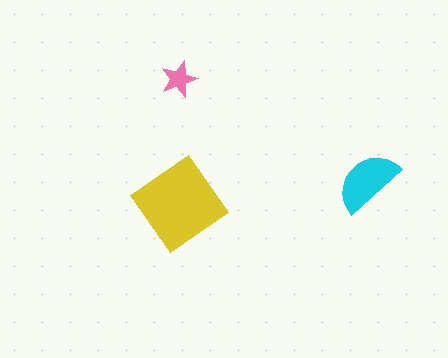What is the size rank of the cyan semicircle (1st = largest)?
2nd.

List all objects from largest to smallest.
The yellow diamond, the cyan semicircle, the pink star.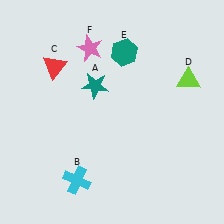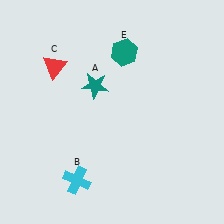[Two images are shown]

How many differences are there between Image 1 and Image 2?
There are 2 differences between the two images.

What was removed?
The pink star (F), the lime triangle (D) were removed in Image 2.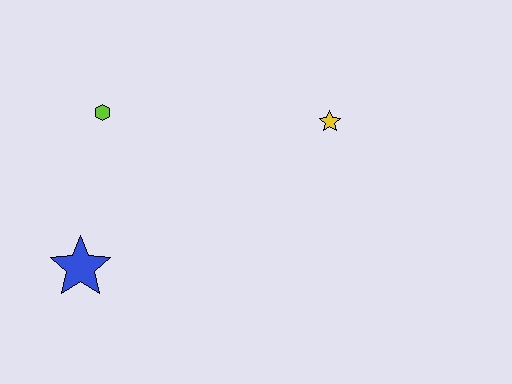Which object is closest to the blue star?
The lime hexagon is closest to the blue star.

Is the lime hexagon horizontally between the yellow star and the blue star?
Yes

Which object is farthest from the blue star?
The yellow star is farthest from the blue star.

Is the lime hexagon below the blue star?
No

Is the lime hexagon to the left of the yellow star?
Yes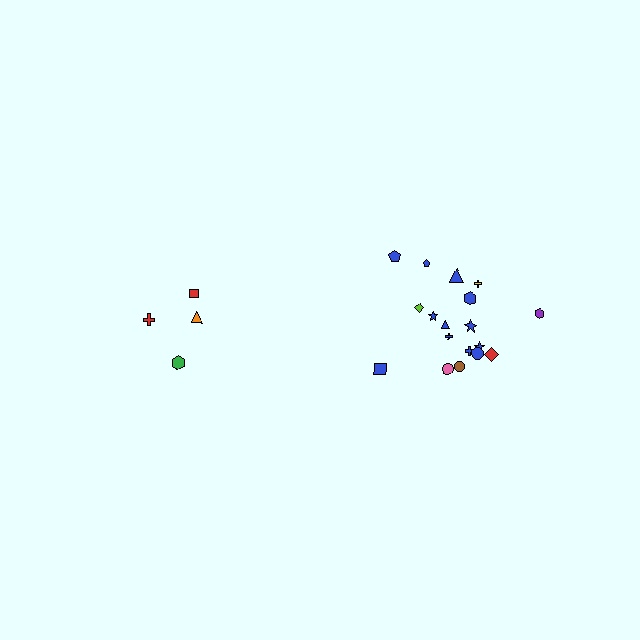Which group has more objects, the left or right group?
The right group.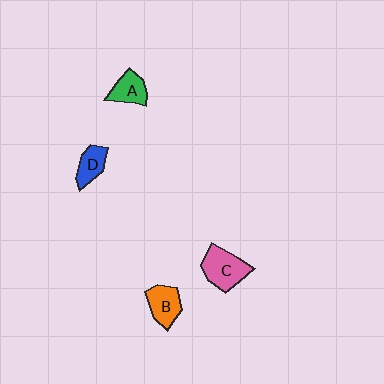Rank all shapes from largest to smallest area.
From largest to smallest: C (pink), B (orange), A (green), D (blue).